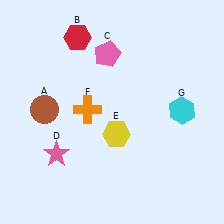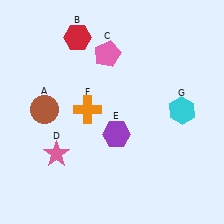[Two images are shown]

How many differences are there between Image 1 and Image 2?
There is 1 difference between the two images.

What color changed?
The hexagon (E) changed from yellow in Image 1 to purple in Image 2.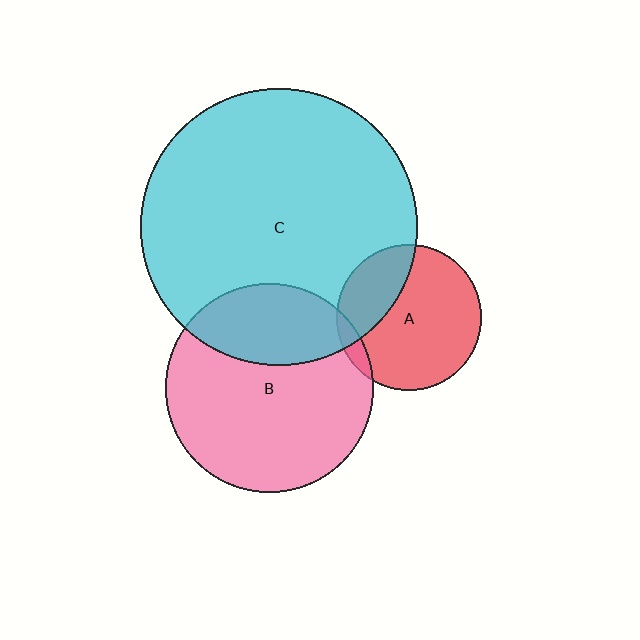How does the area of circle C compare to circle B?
Approximately 1.8 times.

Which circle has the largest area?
Circle C (cyan).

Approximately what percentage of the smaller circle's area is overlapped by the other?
Approximately 30%.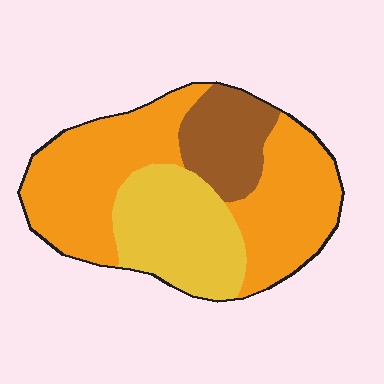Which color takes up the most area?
Orange, at roughly 55%.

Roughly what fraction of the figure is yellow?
Yellow takes up about one quarter (1/4) of the figure.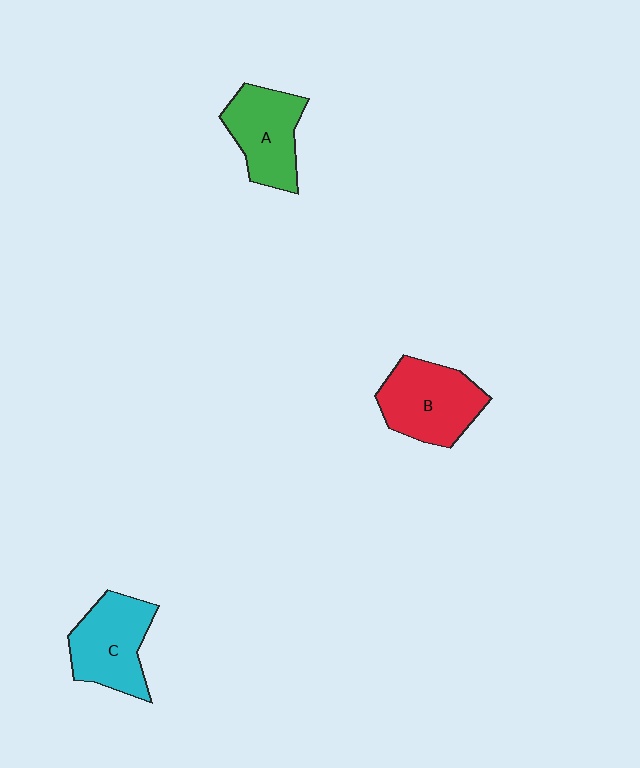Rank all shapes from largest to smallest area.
From largest to smallest: B (red), C (cyan), A (green).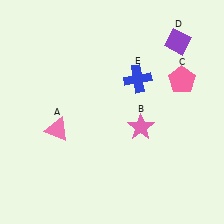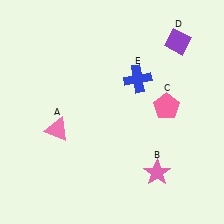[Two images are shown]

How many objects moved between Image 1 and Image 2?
2 objects moved between the two images.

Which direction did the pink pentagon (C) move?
The pink pentagon (C) moved down.